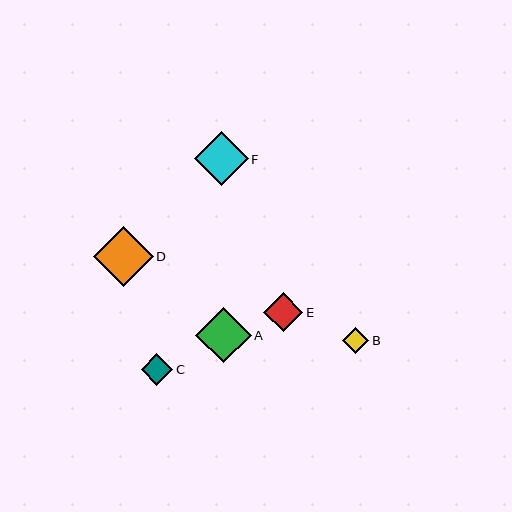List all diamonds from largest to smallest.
From largest to smallest: D, A, F, E, C, B.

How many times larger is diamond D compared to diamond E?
Diamond D is approximately 1.5 times the size of diamond E.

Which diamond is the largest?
Diamond D is the largest with a size of approximately 60 pixels.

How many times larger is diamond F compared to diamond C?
Diamond F is approximately 1.7 times the size of diamond C.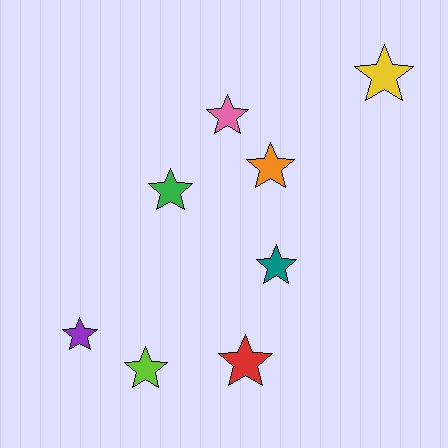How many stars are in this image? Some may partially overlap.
There are 8 stars.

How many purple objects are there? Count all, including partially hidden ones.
There is 1 purple object.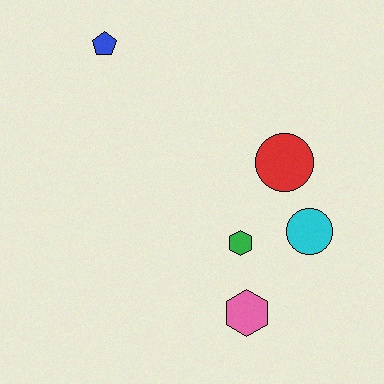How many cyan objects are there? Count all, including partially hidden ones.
There is 1 cyan object.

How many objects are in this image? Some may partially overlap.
There are 5 objects.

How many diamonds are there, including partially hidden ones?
There are no diamonds.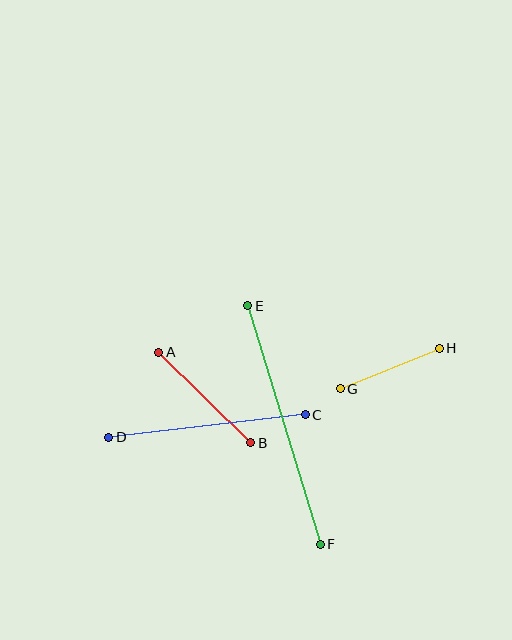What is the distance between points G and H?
The distance is approximately 107 pixels.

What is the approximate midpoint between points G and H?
The midpoint is at approximately (390, 368) pixels.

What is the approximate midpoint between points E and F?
The midpoint is at approximately (284, 425) pixels.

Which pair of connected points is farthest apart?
Points E and F are farthest apart.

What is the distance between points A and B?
The distance is approximately 129 pixels.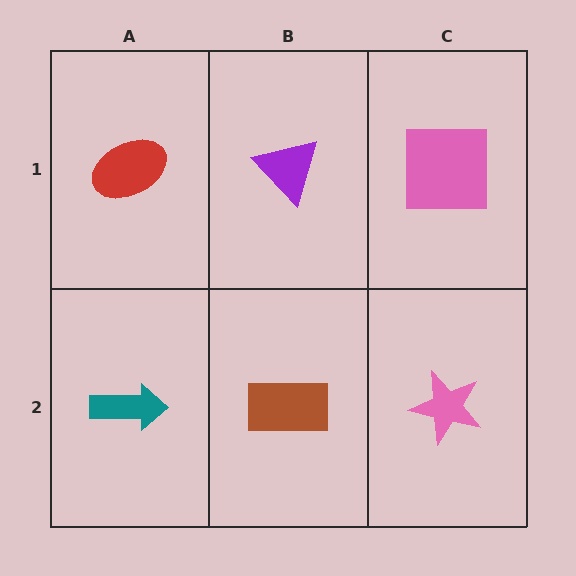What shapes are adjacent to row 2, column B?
A purple triangle (row 1, column B), a teal arrow (row 2, column A), a pink star (row 2, column C).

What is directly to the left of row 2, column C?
A brown rectangle.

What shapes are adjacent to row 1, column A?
A teal arrow (row 2, column A), a purple triangle (row 1, column B).